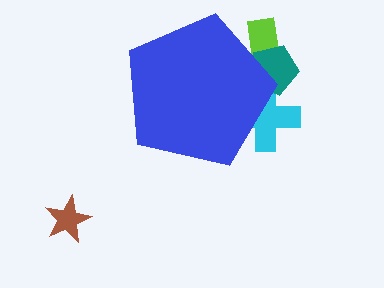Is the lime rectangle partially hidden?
Yes, the lime rectangle is partially hidden behind the blue pentagon.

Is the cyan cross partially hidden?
Yes, the cyan cross is partially hidden behind the blue pentagon.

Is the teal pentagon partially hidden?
Yes, the teal pentagon is partially hidden behind the blue pentagon.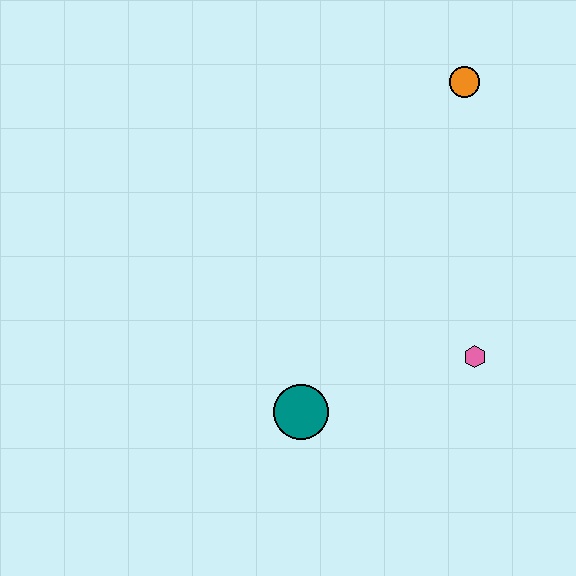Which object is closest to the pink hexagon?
The teal circle is closest to the pink hexagon.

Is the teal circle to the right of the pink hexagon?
No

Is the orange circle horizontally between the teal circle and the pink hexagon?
Yes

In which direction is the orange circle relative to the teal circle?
The orange circle is above the teal circle.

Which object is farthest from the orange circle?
The teal circle is farthest from the orange circle.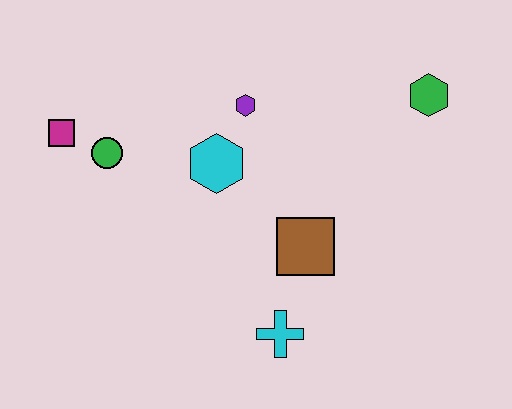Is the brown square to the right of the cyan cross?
Yes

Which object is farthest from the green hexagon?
The magenta square is farthest from the green hexagon.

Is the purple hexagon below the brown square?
No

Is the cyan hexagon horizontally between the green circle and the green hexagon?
Yes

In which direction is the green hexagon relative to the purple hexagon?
The green hexagon is to the right of the purple hexagon.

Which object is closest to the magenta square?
The green circle is closest to the magenta square.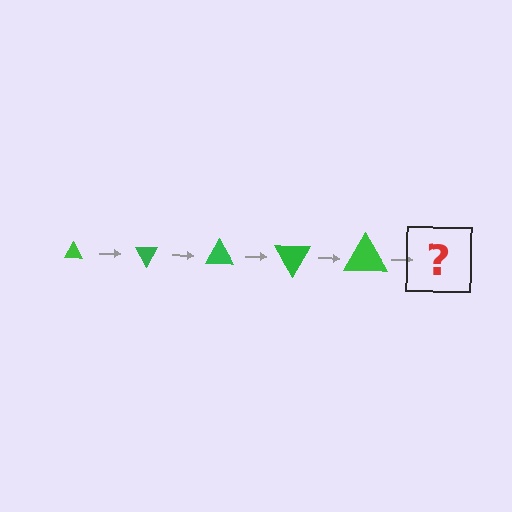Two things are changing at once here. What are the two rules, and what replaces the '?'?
The two rules are that the triangle grows larger each step and it rotates 60 degrees each step. The '?' should be a triangle, larger than the previous one and rotated 300 degrees from the start.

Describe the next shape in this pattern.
It should be a triangle, larger than the previous one and rotated 300 degrees from the start.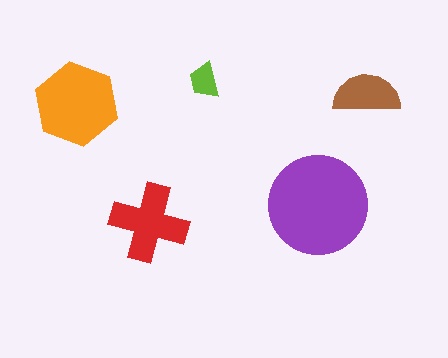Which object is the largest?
The purple circle.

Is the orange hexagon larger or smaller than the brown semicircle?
Larger.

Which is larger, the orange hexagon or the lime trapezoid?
The orange hexagon.